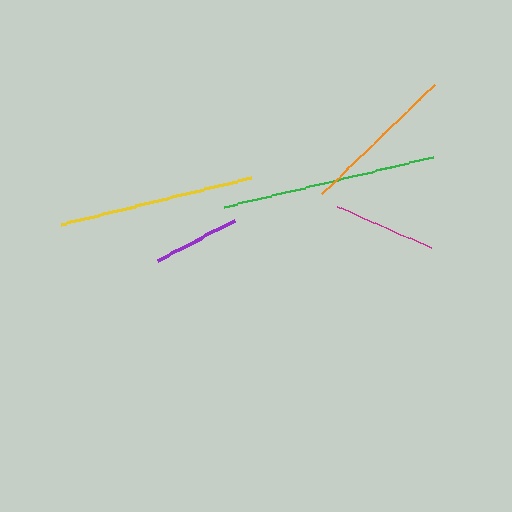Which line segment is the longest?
The green line is the longest at approximately 215 pixels.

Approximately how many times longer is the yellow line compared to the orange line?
The yellow line is approximately 1.2 times the length of the orange line.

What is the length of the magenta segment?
The magenta segment is approximately 102 pixels long.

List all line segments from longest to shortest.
From longest to shortest: green, yellow, orange, magenta, purple.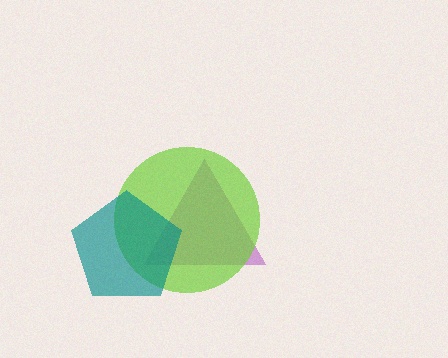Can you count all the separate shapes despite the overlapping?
Yes, there are 3 separate shapes.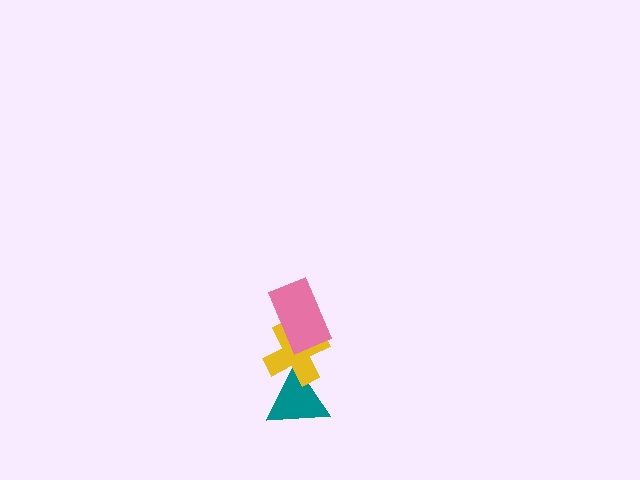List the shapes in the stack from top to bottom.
From top to bottom: the pink rectangle, the yellow cross, the teal triangle.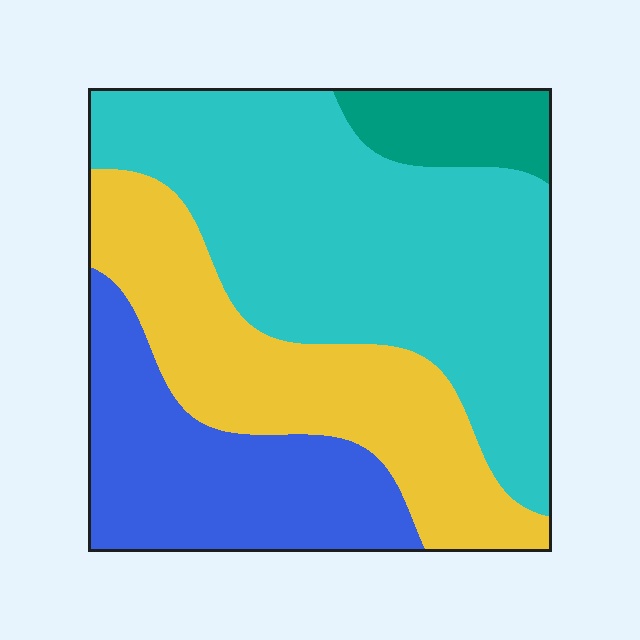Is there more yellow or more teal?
Yellow.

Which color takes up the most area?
Cyan, at roughly 45%.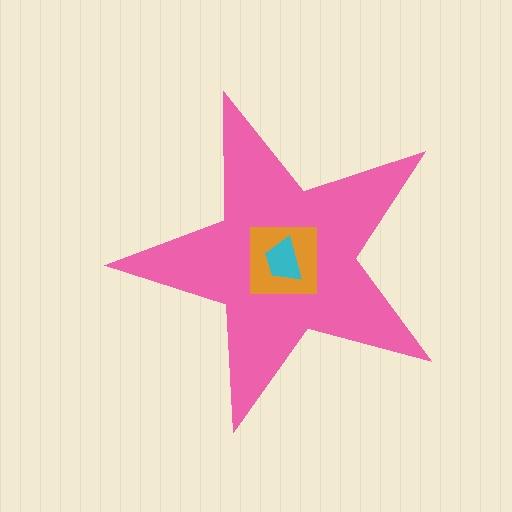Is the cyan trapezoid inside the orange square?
Yes.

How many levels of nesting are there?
3.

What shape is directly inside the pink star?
The orange square.